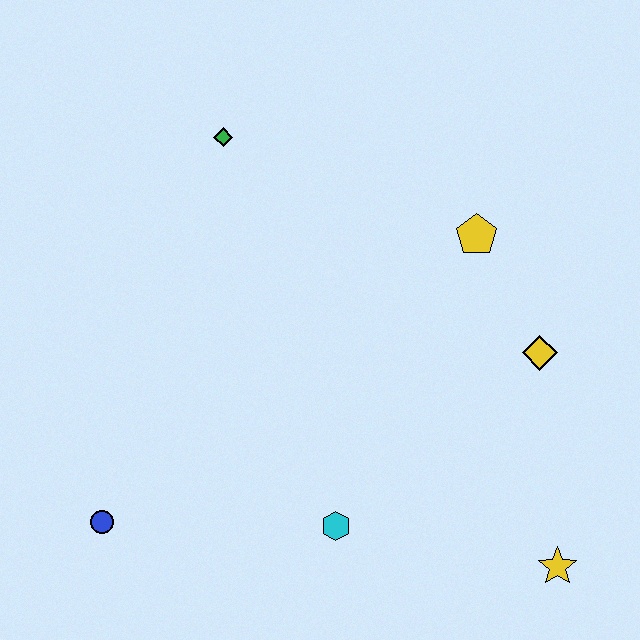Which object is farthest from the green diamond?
The yellow star is farthest from the green diamond.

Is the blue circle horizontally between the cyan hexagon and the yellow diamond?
No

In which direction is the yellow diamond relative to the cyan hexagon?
The yellow diamond is to the right of the cyan hexagon.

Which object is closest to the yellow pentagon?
The yellow diamond is closest to the yellow pentagon.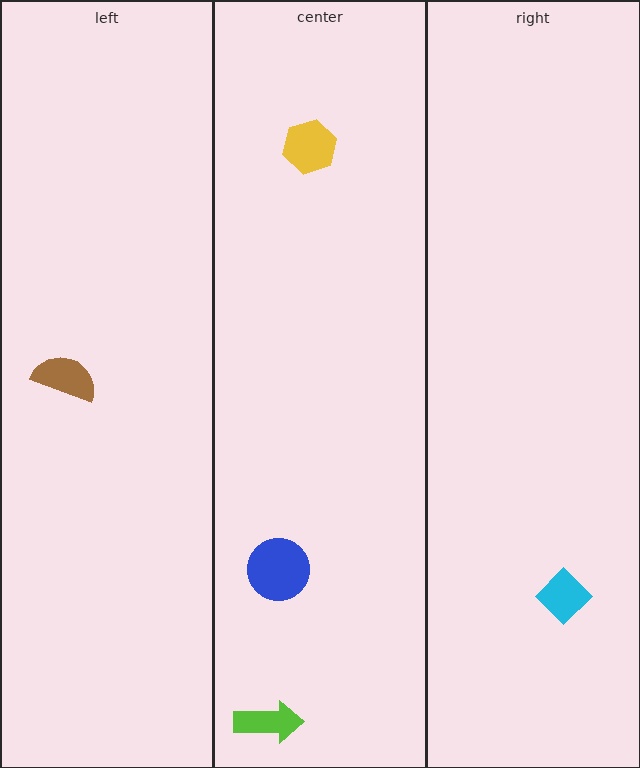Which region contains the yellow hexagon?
The center region.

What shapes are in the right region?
The cyan diamond.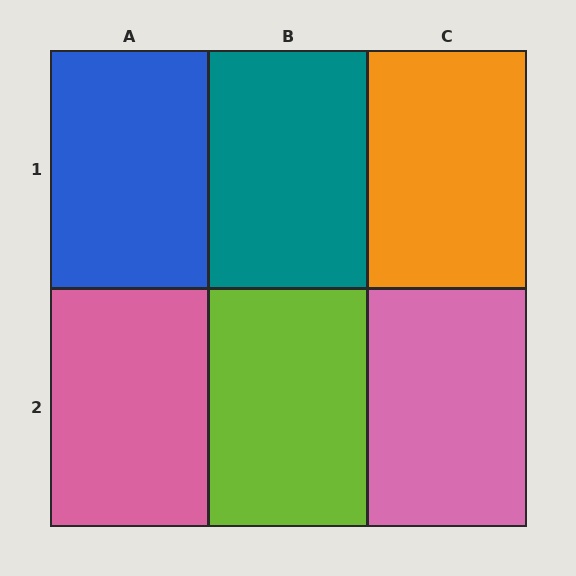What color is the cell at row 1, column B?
Teal.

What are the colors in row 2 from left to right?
Pink, lime, pink.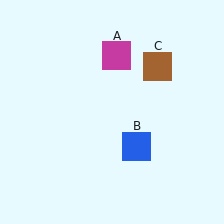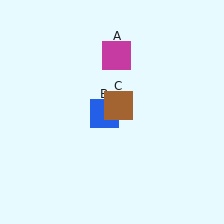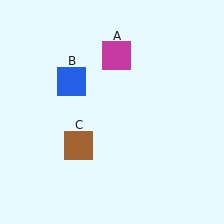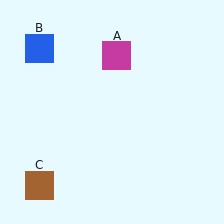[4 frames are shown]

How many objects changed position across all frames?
2 objects changed position: blue square (object B), brown square (object C).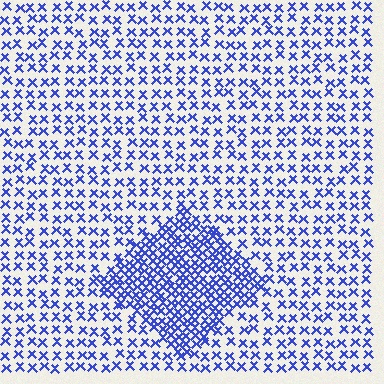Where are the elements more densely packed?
The elements are more densely packed inside the diamond boundary.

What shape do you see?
I see a diamond.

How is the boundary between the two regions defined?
The boundary is defined by a change in element density (approximately 2.2x ratio). All elements are the same color, size, and shape.